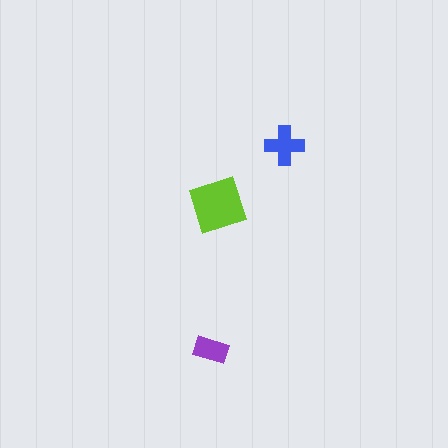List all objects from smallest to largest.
The purple rectangle, the blue cross, the lime square.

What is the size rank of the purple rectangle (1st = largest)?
3rd.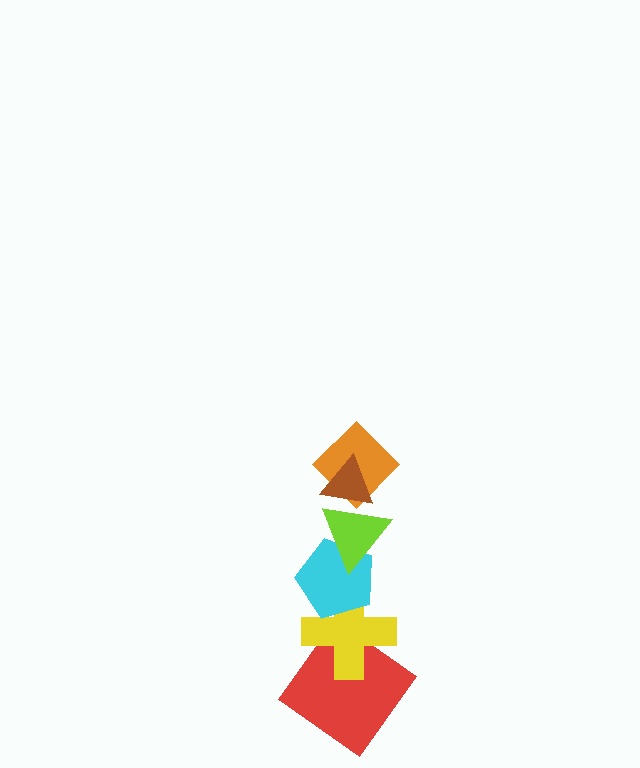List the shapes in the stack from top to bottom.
From top to bottom: the brown triangle, the orange diamond, the lime triangle, the cyan pentagon, the yellow cross, the red diamond.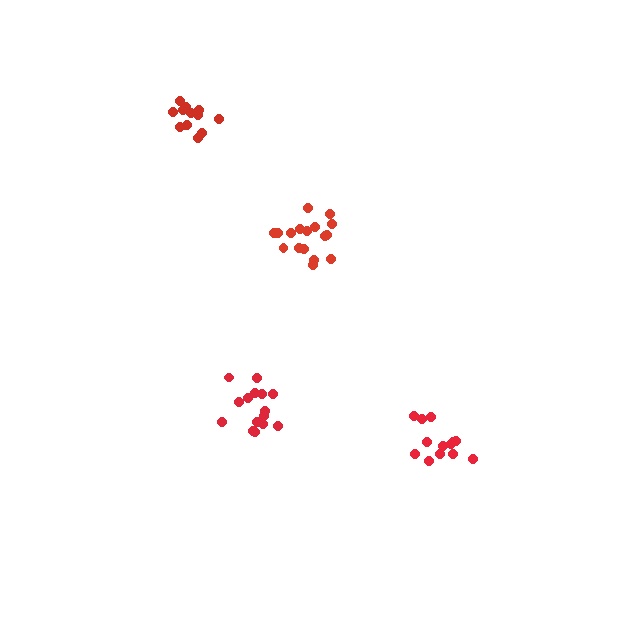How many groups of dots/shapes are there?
There are 4 groups.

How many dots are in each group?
Group 1: 17 dots, Group 2: 15 dots, Group 3: 13 dots, Group 4: 13 dots (58 total).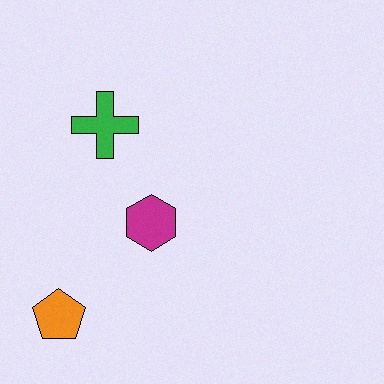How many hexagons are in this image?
There is 1 hexagon.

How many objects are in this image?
There are 3 objects.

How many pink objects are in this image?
There are no pink objects.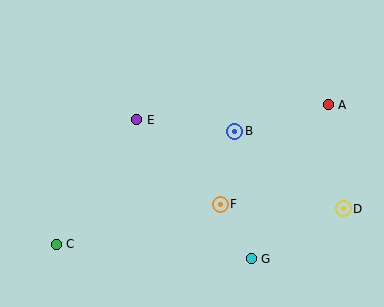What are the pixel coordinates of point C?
Point C is at (56, 244).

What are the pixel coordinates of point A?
Point A is at (328, 105).